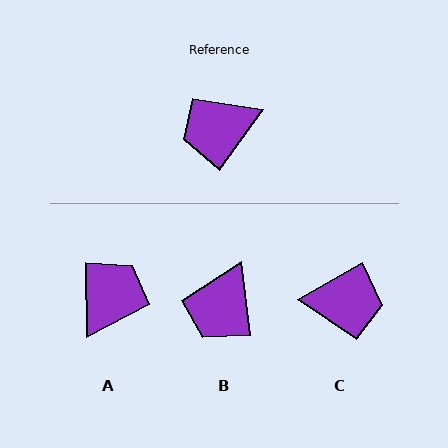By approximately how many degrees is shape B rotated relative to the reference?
Approximately 42 degrees counter-clockwise.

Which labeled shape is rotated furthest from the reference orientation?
C, about 155 degrees away.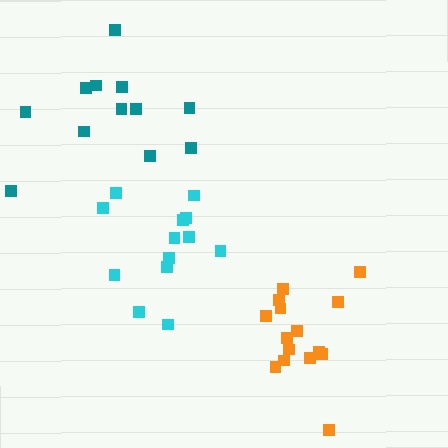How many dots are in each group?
Group 1: 13 dots, Group 2: 15 dots, Group 3: 12 dots (40 total).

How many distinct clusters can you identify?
There are 3 distinct clusters.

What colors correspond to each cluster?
The clusters are colored: cyan, orange, teal.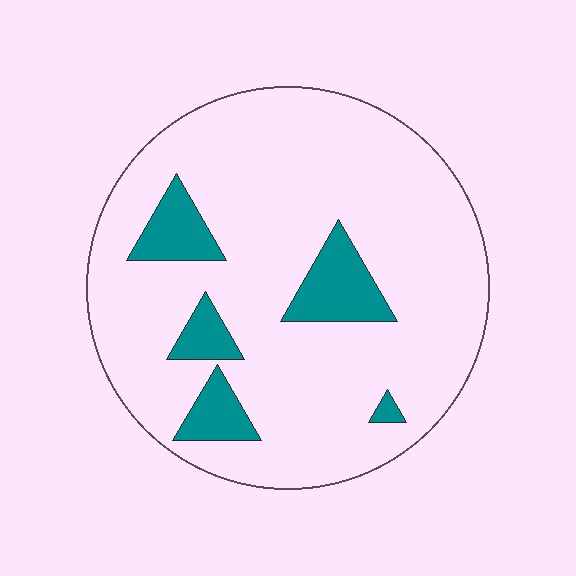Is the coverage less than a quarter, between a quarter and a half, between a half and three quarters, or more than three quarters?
Less than a quarter.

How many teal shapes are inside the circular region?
5.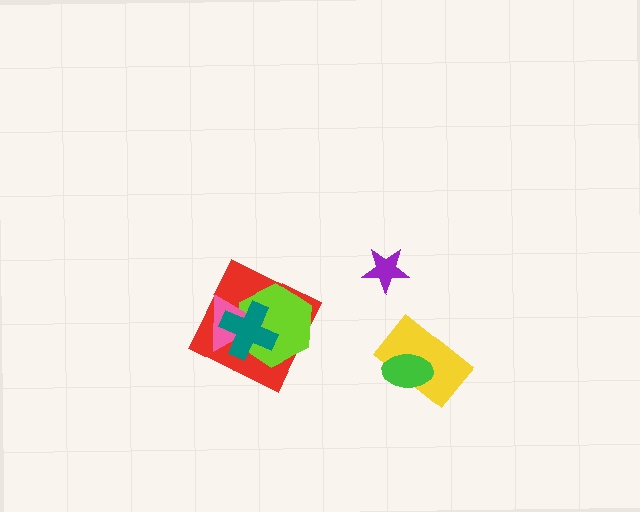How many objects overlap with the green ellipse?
1 object overlaps with the green ellipse.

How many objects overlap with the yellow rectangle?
1 object overlaps with the yellow rectangle.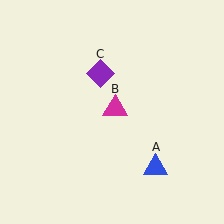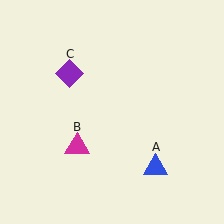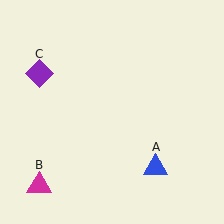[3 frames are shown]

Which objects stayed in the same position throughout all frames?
Blue triangle (object A) remained stationary.